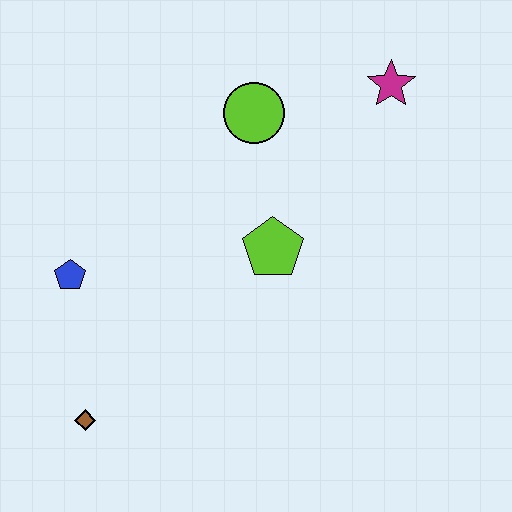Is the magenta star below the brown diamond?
No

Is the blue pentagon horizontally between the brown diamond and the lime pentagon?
No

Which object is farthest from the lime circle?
The brown diamond is farthest from the lime circle.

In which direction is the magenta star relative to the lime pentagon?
The magenta star is above the lime pentagon.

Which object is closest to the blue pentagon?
The brown diamond is closest to the blue pentagon.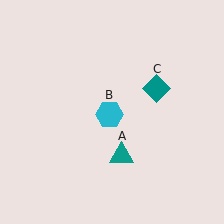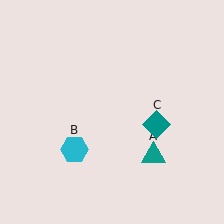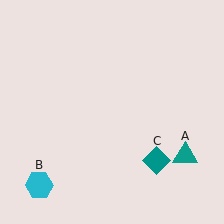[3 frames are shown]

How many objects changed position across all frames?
3 objects changed position: teal triangle (object A), cyan hexagon (object B), teal diamond (object C).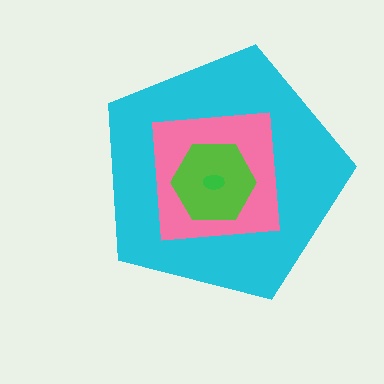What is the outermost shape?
The cyan pentagon.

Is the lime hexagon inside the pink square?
Yes.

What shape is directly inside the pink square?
The lime hexagon.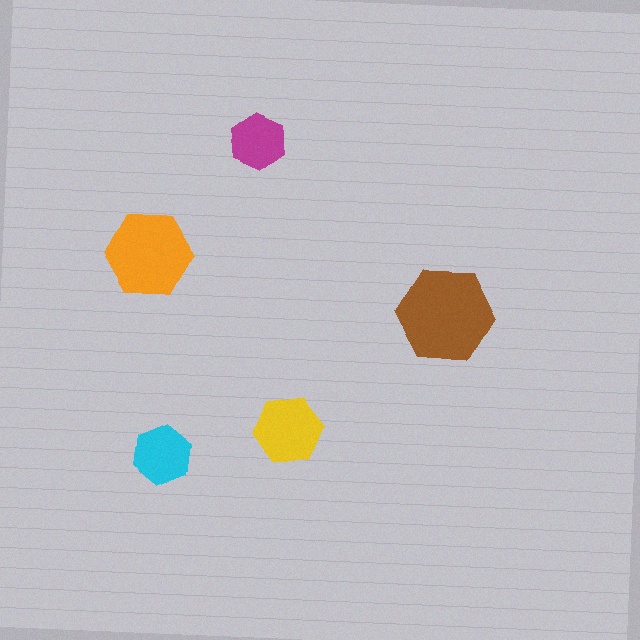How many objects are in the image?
There are 5 objects in the image.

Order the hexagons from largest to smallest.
the brown one, the orange one, the yellow one, the cyan one, the magenta one.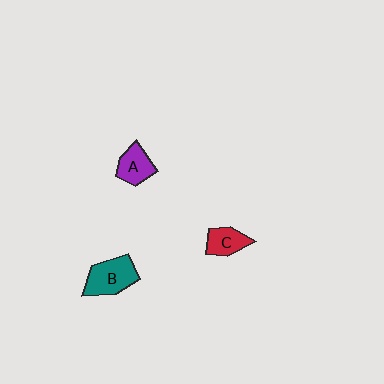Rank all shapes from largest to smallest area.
From largest to smallest: B (teal), A (purple), C (red).